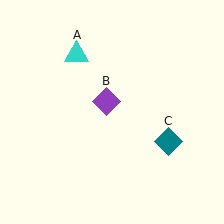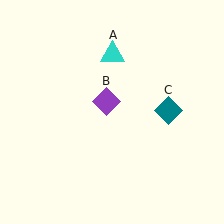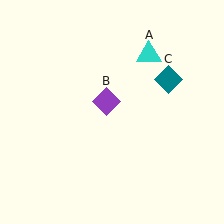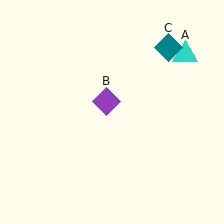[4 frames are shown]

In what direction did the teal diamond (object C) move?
The teal diamond (object C) moved up.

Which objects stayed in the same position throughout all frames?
Purple diamond (object B) remained stationary.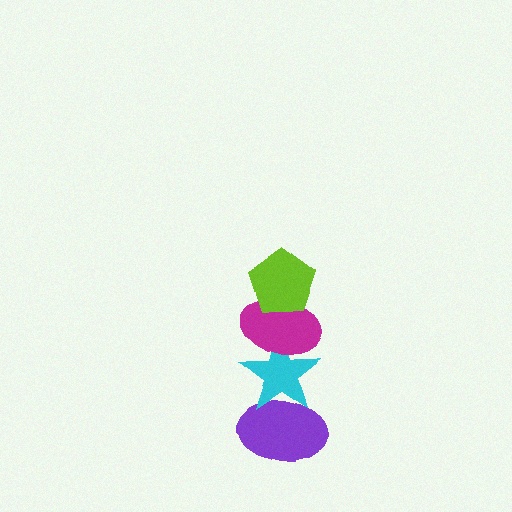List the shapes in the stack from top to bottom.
From top to bottom: the lime pentagon, the magenta ellipse, the cyan star, the purple ellipse.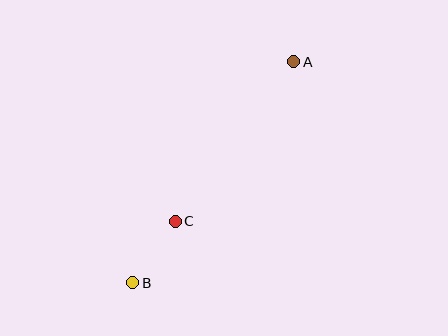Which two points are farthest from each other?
Points A and B are farthest from each other.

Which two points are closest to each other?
Points B and C are closest to each other.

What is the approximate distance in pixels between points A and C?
The distance between A and C is approximately 199 pixels.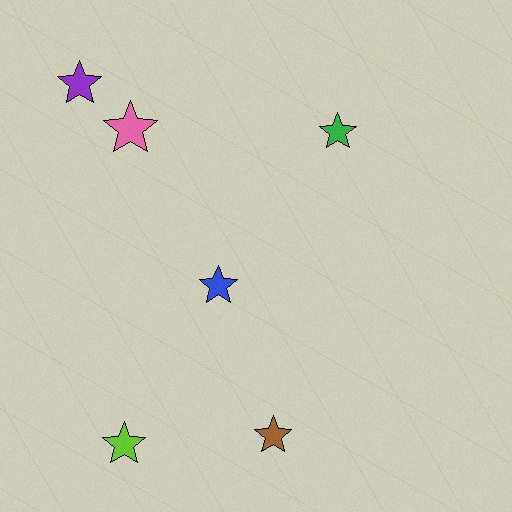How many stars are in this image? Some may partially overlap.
There are 6 stars.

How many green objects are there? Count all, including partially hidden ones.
There is 1 green object.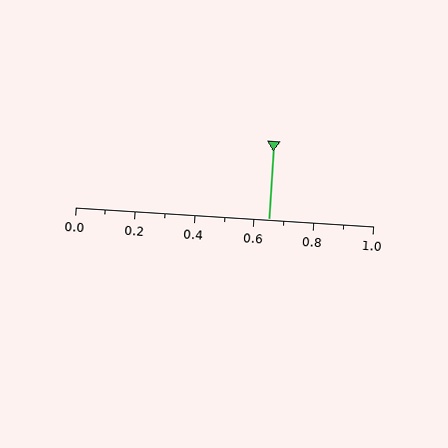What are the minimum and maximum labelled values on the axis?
The axis runs from 0.0 to 1.0.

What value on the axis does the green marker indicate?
The marker indicates approximately 0.65.